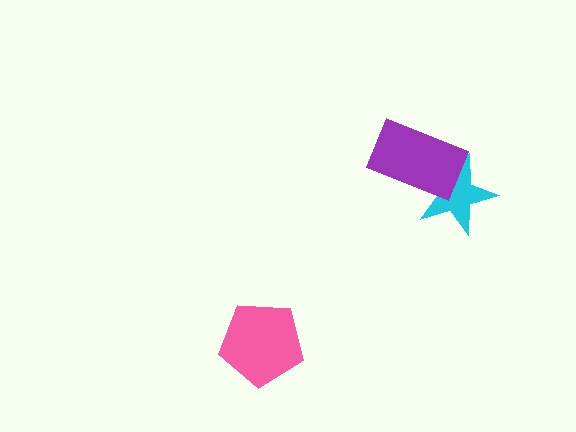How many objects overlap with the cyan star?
1 object overlaps with the cyan star.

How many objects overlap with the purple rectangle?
1 object overlaps with the purple rectangle.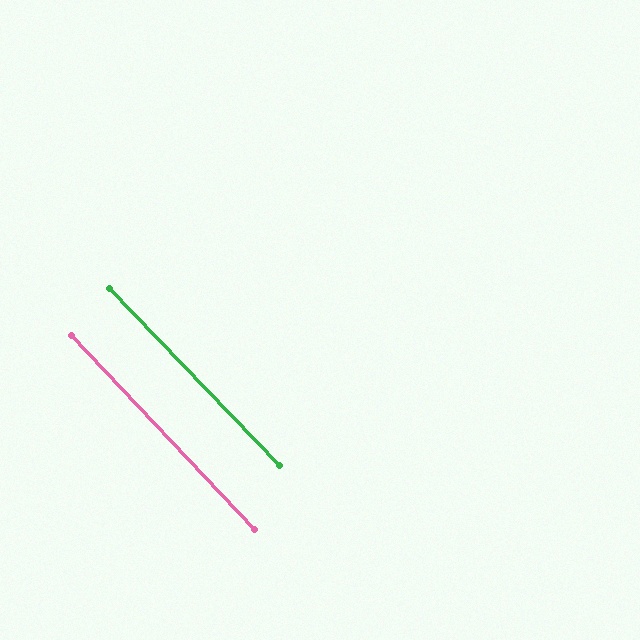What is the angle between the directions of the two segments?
Approximately 1 degree.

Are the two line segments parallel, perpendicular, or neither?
Parallel — their directions differ by only 0.6°.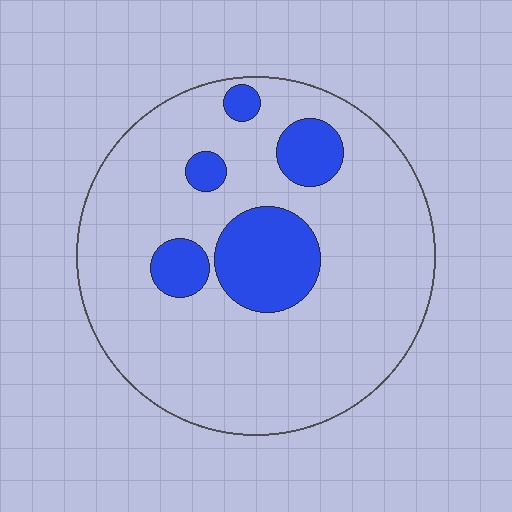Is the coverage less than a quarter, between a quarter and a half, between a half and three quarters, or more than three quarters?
Less than a quarter.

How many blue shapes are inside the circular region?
5.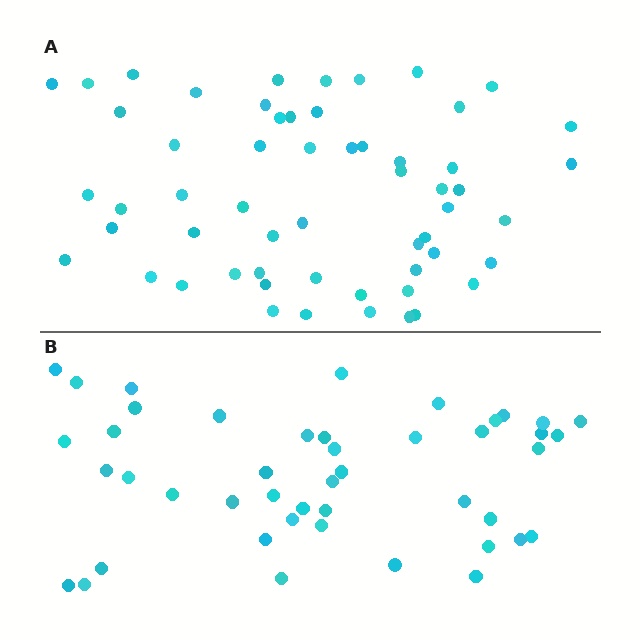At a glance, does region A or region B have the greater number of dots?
Region A (the top region) has more dots.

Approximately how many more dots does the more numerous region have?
Region A has roughly 12 or so more dots than region B.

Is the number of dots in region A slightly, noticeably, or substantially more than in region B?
Region A has noticeably more, but not dramatically so. The ratio is roughly 1.3 to 1.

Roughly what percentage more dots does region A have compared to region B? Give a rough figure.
About 25% more.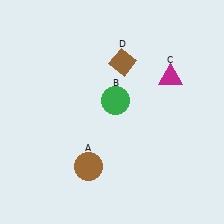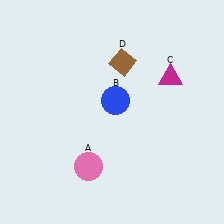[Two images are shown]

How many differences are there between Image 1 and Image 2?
There are 2 differences between the two images.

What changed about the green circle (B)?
In Image 1, B is green. In Image 2, it changed to blue.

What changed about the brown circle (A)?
In Image 1, A is brown. In Image 2, it changed to pink.